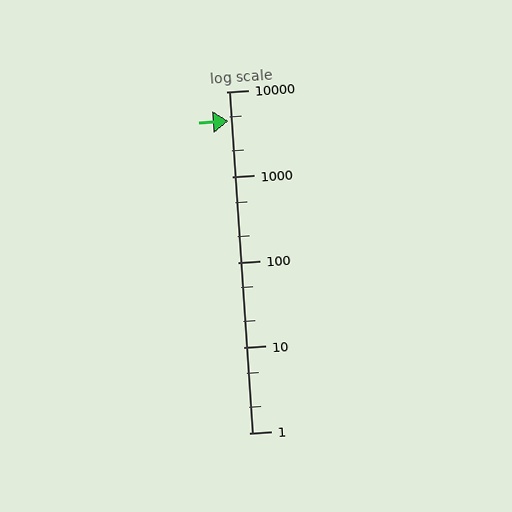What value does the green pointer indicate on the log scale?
The pointer indicates approximately 4500.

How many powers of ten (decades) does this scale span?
The scale spans 4 decades, from 1 to 10000.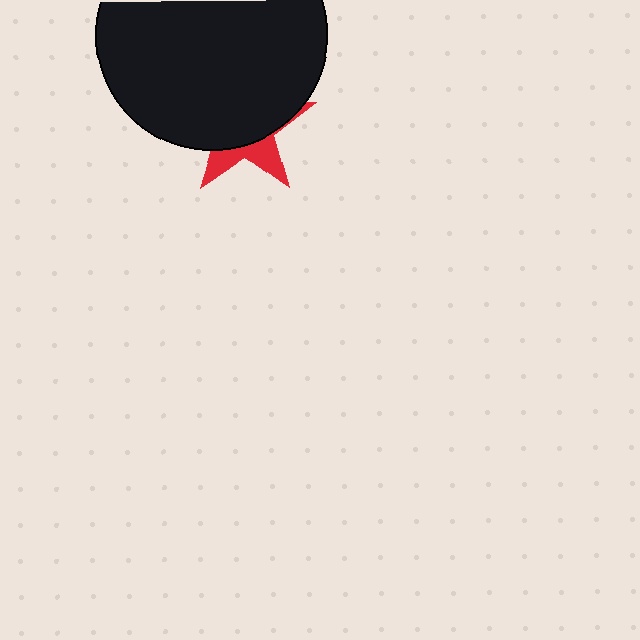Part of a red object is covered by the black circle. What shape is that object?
It is a star.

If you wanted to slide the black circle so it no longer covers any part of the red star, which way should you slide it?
Slide it up — that is the most direct way to separate the two shapes.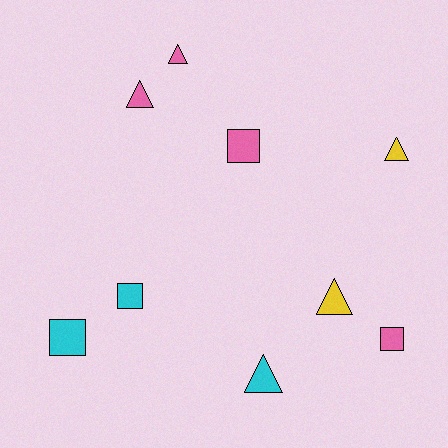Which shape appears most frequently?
Triangle, with 5 objects.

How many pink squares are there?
There are 2 pink squares.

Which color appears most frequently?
Pink, with 4 objects.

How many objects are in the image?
There are 9 objects.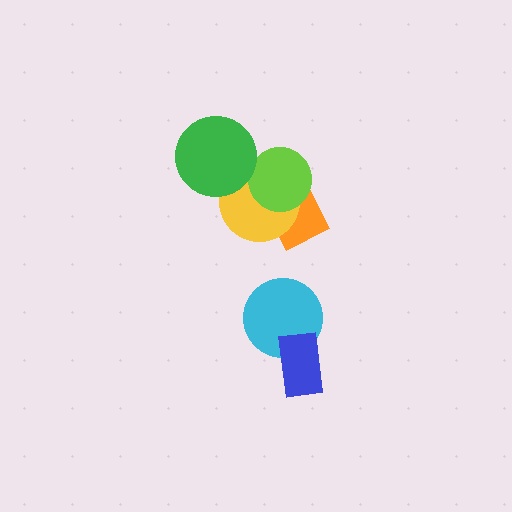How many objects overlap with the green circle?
1 object overlaps with the green circle.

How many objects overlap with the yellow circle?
3 objects overlap with the yellow circle.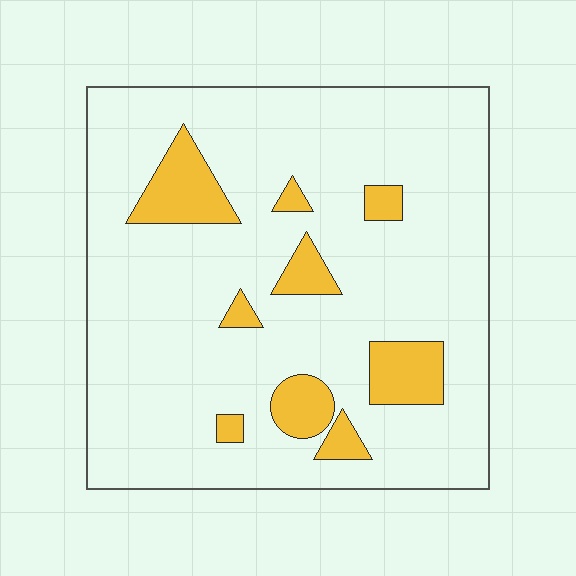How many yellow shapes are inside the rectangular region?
9.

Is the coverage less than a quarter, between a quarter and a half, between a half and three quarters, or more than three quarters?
Less than a quarter.